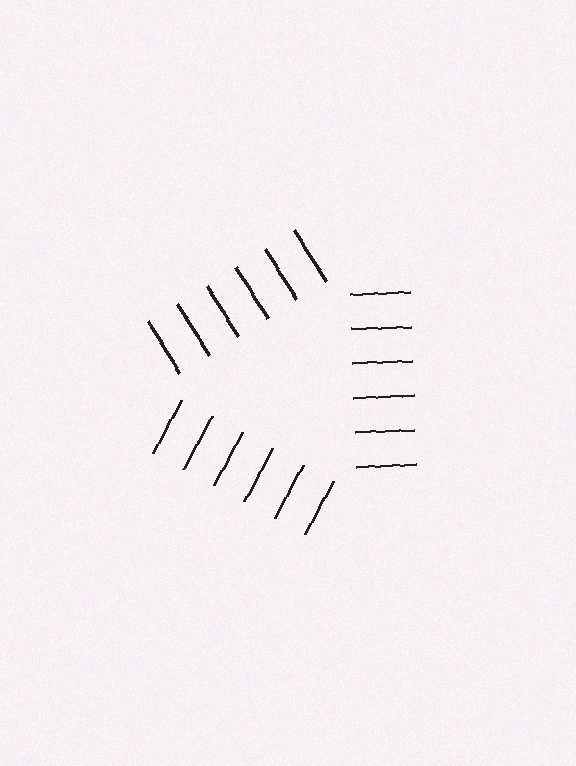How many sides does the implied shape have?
3 sides — the line-ends trace a triangle.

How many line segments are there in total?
18 — 6 along each of the 3 edges.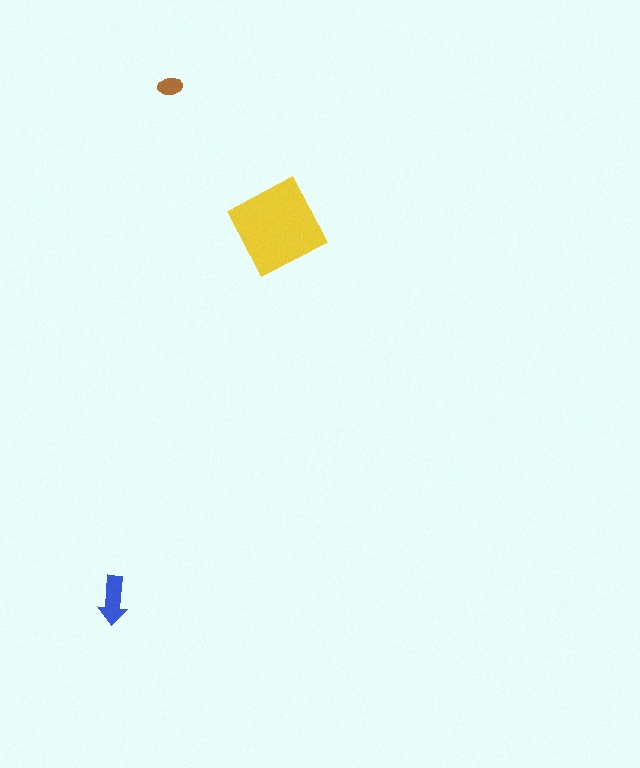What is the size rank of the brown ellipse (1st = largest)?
3rd.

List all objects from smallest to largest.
The brown ellipse, the blue arrow, the yellow diamond.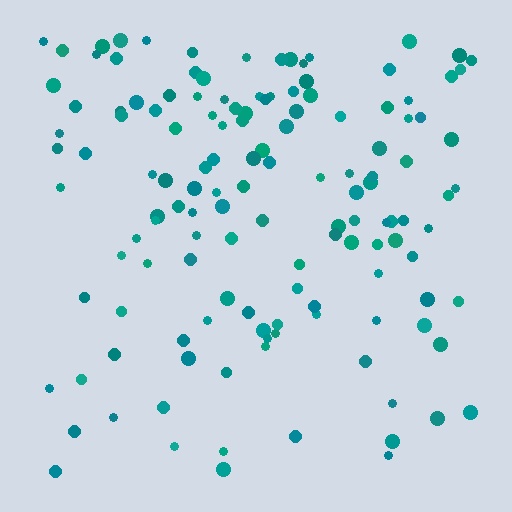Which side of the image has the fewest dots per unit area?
The bottom.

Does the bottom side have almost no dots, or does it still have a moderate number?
Still a moderate number, just noticeably fewer than the top.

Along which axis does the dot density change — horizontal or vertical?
Vertical.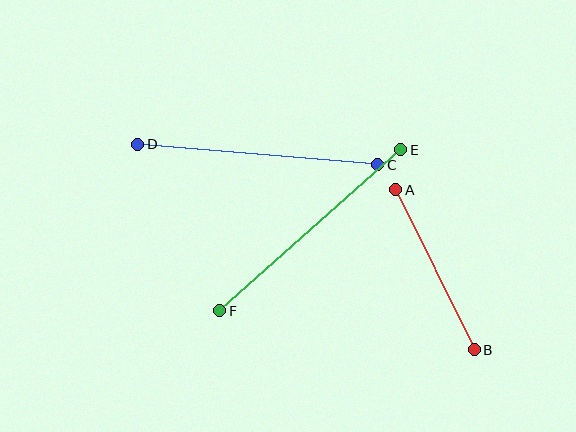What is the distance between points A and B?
The distance is approximately 178 pixels.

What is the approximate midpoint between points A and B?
The midpoint is at approximately (435, 270) pixels.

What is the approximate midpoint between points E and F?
The midpoint is at approximately (310, 230) pixels.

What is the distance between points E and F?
The distance is approximately 242 pixels.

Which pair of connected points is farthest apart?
Points E and F are farthest apart.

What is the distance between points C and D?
The distance is approximately 241 pixels.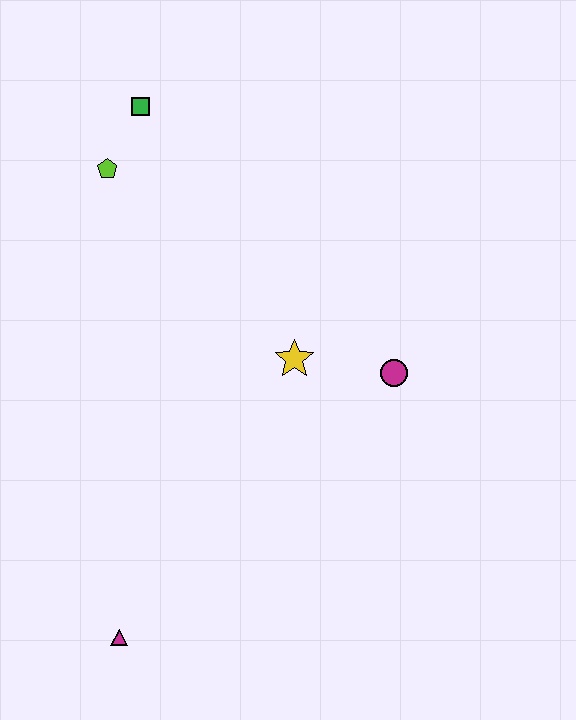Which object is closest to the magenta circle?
The yellow star is closest to the magenta circle.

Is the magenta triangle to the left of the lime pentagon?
No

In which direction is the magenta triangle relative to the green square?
The magenta triangle is below the green square.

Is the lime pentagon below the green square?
Yes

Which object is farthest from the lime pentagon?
The magenta triangle is farthest from the lime pentagon.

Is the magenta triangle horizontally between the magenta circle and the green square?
No